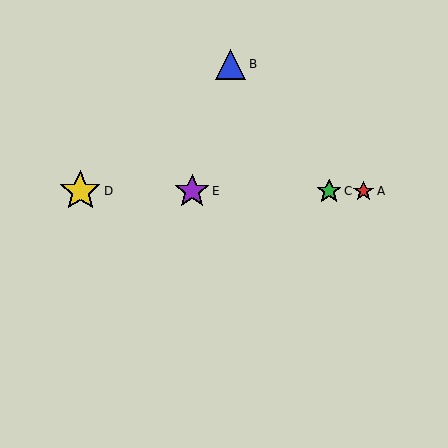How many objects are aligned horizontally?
4 objects (A, C, D, E) are aligned horizontally.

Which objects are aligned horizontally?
Objects A, C, D, E are aligned horizontally.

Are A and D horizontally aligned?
Yes, both are at y≈191.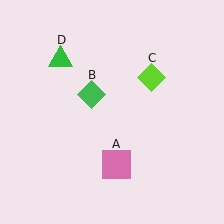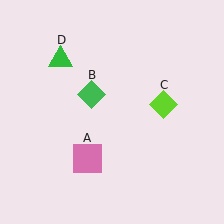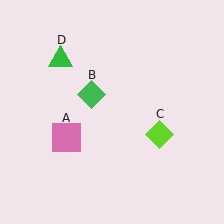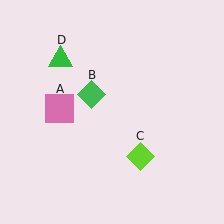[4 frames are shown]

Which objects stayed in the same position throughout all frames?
Green diamond (object B) and green triangle (object D) remained stationary.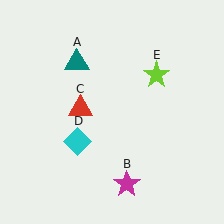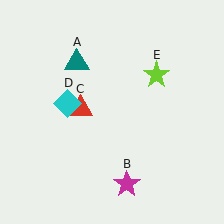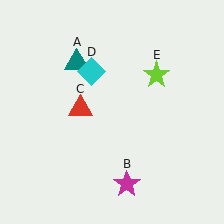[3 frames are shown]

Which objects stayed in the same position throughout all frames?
Teal triangle (object A) and magenta star (object B) and red triangle (object C) and lime star (object E) remained stationary.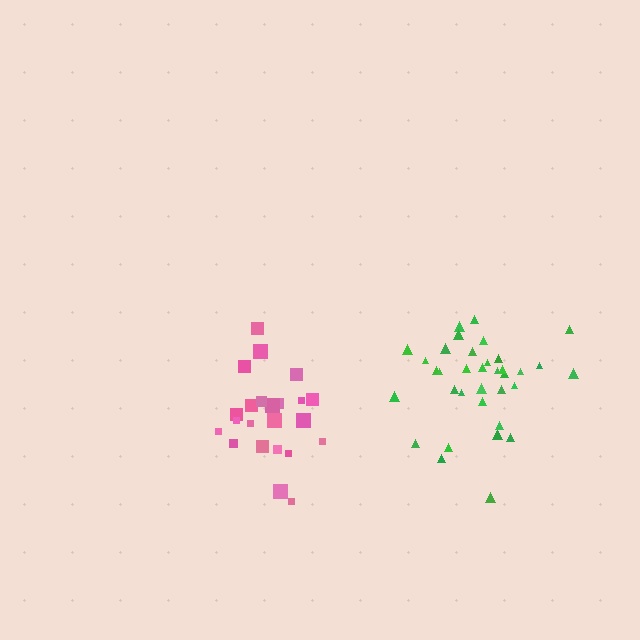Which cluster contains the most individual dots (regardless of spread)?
Green (35).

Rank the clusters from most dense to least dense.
pink, green.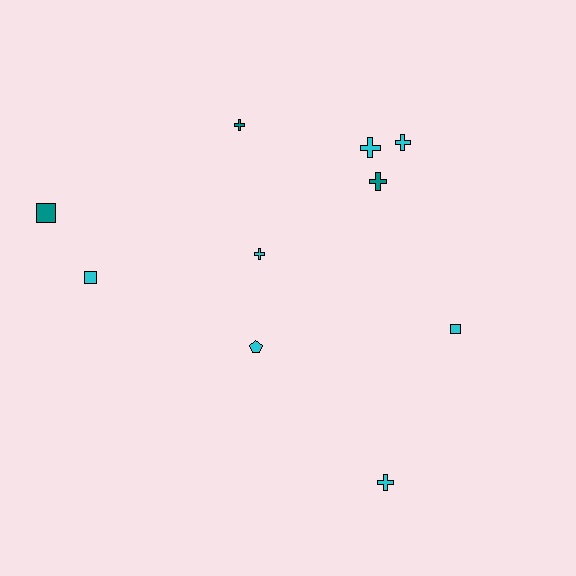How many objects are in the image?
There are 10 objects.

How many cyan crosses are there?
There are 4 cyan crosses.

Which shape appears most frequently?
Cross, with 6 objects.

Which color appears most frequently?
Cyan, with 7 objects.